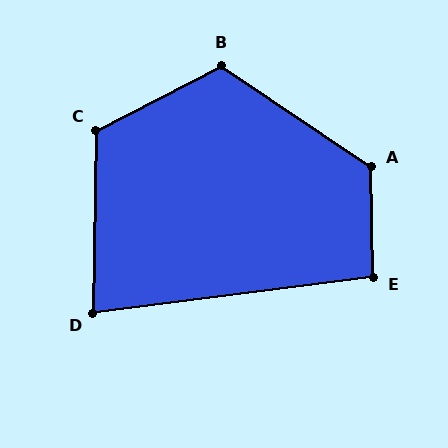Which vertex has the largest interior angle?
A, at approximately 125 degrees.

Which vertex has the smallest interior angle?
D, at approximately 82 degrees.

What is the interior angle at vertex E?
Approximately 96 degrees (obtuse).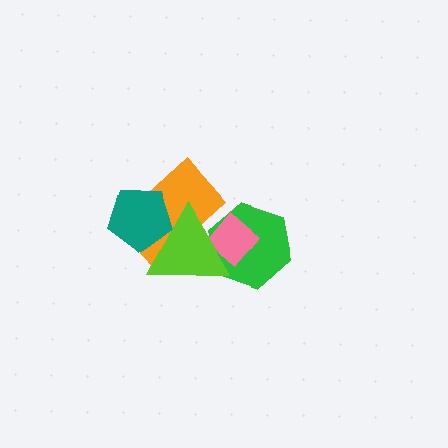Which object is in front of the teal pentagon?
The lime triangle is in front of the teal pentagon.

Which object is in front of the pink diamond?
The lime triangle is in front of the pink diamond.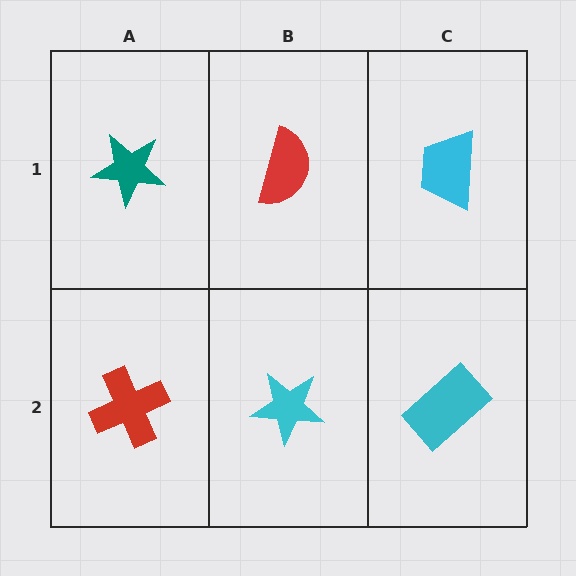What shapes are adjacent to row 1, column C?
A cyan rectangle (row 2, column C), a red semicircle (row 1, column B).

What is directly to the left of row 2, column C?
A cyan star.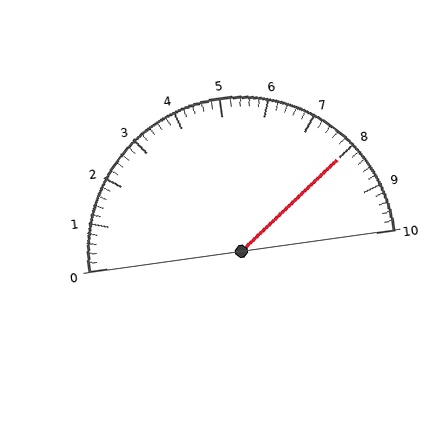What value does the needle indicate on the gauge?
The needle indicates approximately 8.0.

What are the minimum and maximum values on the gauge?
The gauge ranges from 0 to 10.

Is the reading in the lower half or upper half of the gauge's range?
The reading is in the upper half of the range (0 to 10).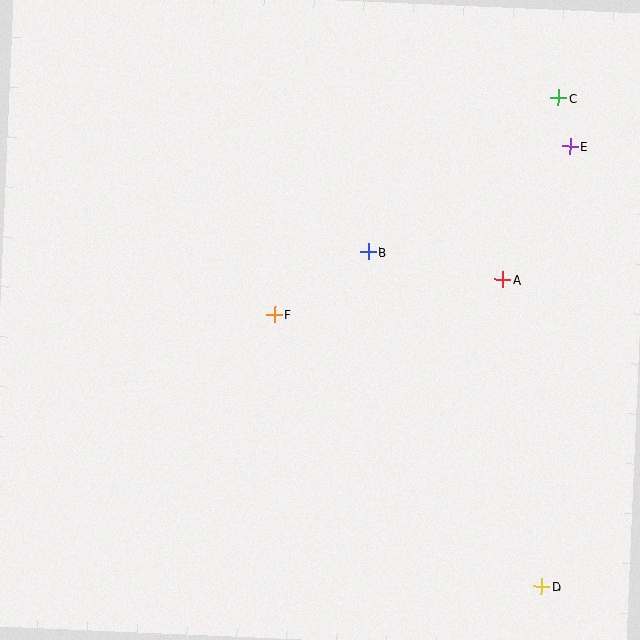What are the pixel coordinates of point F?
Point F is at (274, 314).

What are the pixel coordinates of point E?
Point E is at (570, 146).